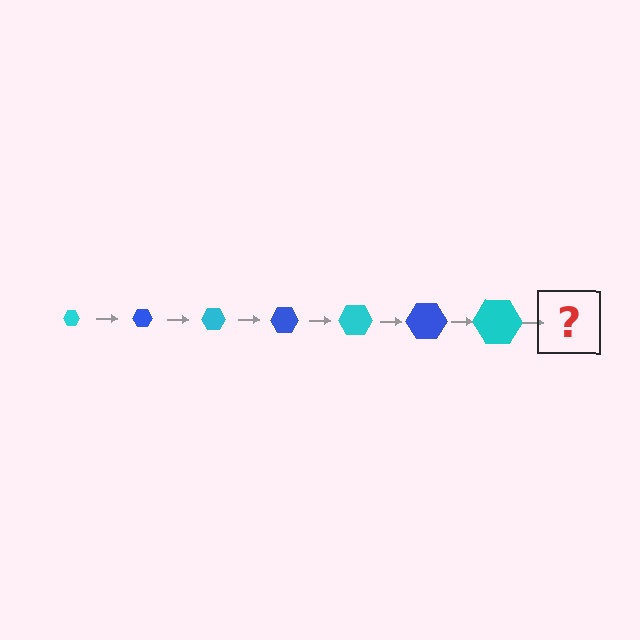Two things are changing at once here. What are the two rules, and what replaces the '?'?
The two rules are that the hexagon grows larger each step and the color cycles through cyan and blue. The '?' should be a blue hexagon, larger than the previous one.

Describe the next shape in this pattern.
It should be a blue hexagon, larger than the previous one.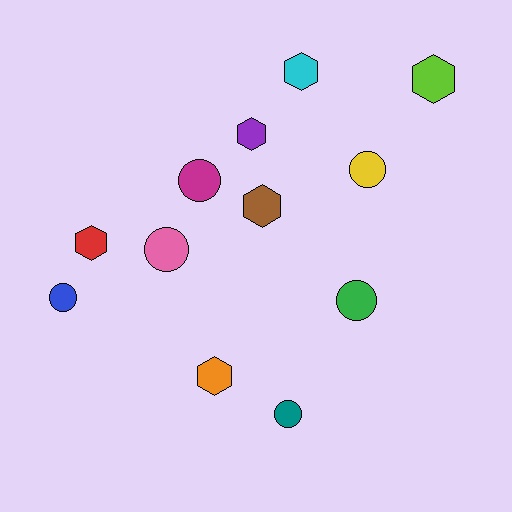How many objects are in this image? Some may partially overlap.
There are 12 objects.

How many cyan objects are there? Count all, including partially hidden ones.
There is 1 cyan object.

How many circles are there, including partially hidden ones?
There are 6 circles.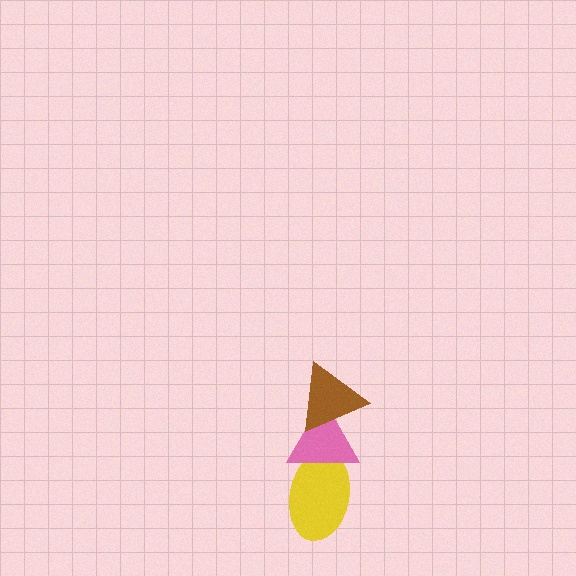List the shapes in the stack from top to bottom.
From top to bottom: the brown triangle, the pink triangle, the yellow ellipse.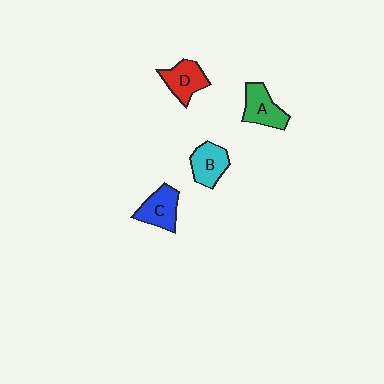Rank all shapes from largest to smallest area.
From largest to smallest: C (blue), A (green), D (red), B (cyan).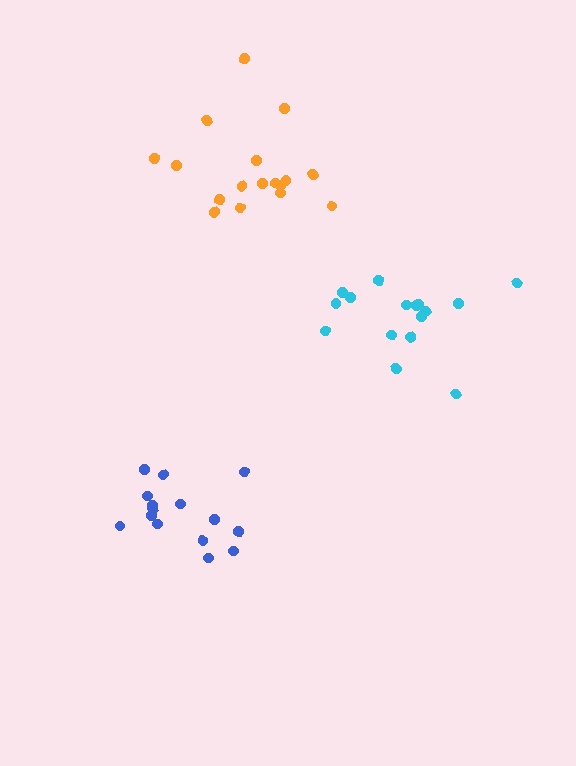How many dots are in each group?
Group 1: 15 dots, Group 2: 17 dots, Group 3: 16 dots (48 total).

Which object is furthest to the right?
The cyan cluster is rightmost.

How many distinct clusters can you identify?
There are 3 distinct clusters.